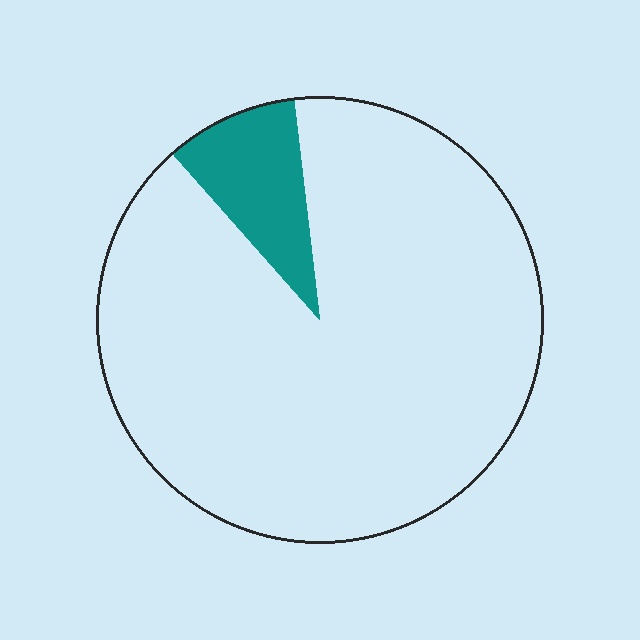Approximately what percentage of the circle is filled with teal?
Approximately 10%.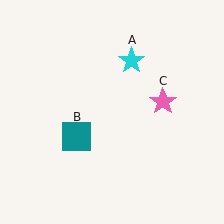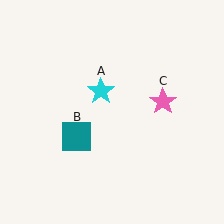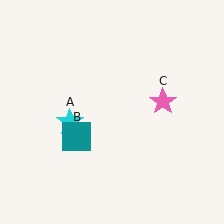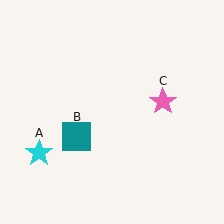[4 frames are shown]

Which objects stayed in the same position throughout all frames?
Teal square (object B) and pink star (object C) remained stationary.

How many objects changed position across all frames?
1 object changed position: cyan star (object A).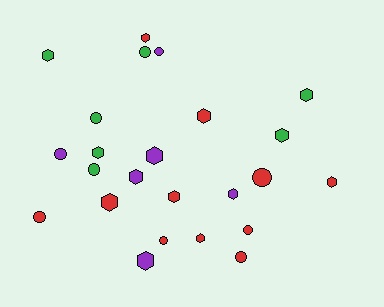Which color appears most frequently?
Red, with 11 objects.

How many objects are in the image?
There are 24 objects.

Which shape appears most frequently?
Hexagon, with 14 objects.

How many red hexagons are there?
There are 6 red hexagons.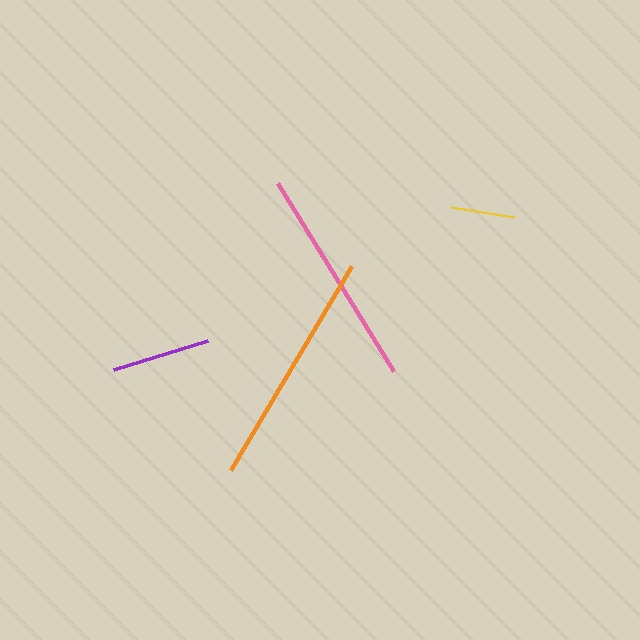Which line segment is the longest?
The orange line is the longest at approximately 237 pixels.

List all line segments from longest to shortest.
From longest to shortest: orange, pink, purple, yellow.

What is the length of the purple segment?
The purple segment is approximately 99 pixels long.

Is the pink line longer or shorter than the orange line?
The orange line is longer than the pink line.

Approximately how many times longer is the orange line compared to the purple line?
The orange line is approximately 2.4 times the length of the purple line.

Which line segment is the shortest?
The yellow line is the shortest at approximately 64 pixels.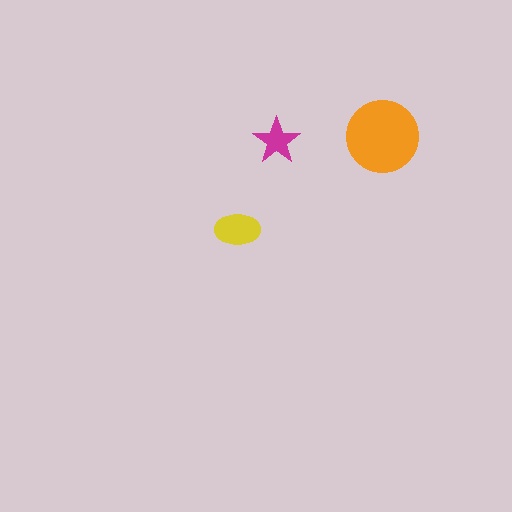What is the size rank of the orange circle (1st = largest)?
1st.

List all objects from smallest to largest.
The magenta star, the yellow ellipse, the orange circle.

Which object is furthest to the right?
The orange circle is rightmost.